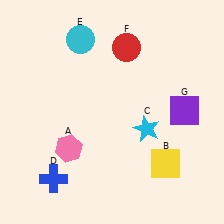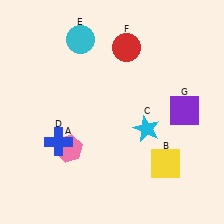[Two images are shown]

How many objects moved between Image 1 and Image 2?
1 object moved between the two images.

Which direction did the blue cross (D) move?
The blue cross (D) moved up.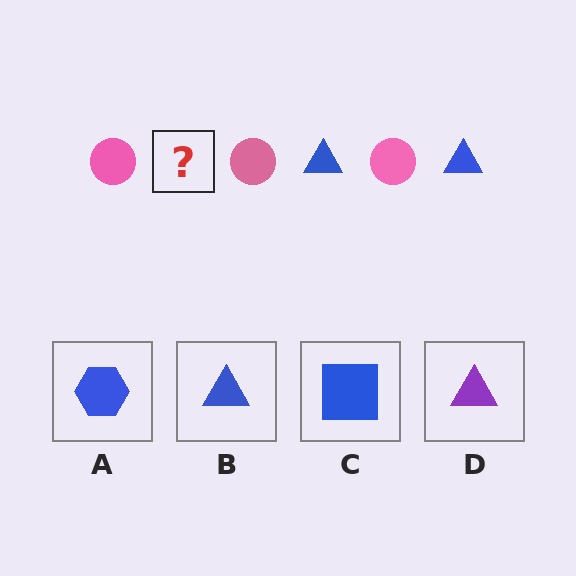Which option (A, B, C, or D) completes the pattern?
B.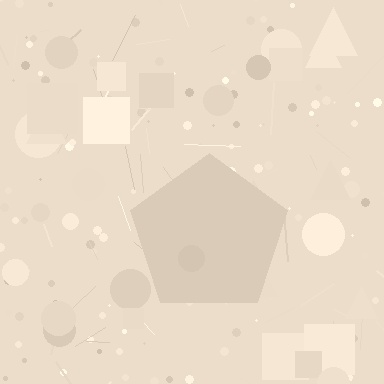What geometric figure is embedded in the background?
A pentagon is embedded in the background.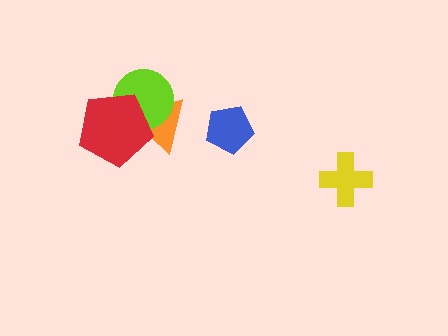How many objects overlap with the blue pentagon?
0 objects overlap with the blue pentagon.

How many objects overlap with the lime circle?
2 objects overlap with the lime circle.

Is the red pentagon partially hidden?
No, no other shape covers it.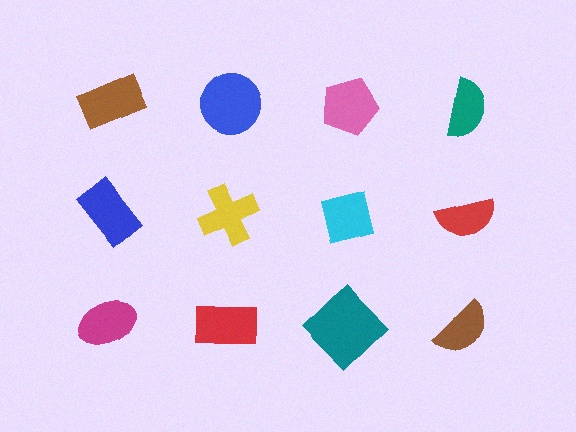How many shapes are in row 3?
4 shapes.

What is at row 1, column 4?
A teal semicircle.